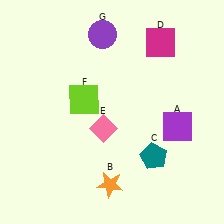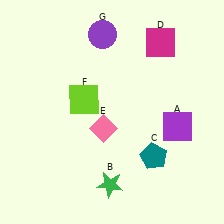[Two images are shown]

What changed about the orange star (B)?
In Image 1, B is orange. In Image 2, it changed to green.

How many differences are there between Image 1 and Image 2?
There is 1 difference between the two images.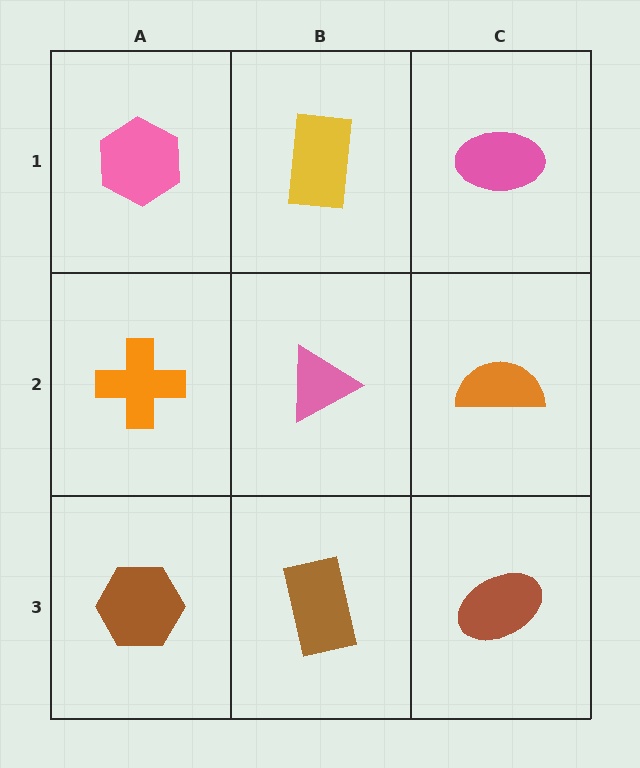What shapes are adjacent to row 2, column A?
A pink hexagon (row 1, column A), a brown hexagon (row 3, column A), a pink triangle (row 2, column B).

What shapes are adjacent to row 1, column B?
A pink triangle (row 2, column B), a pink hexagon (row 1, column A), a pink ellipse (row 1, column C).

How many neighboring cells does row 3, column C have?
2.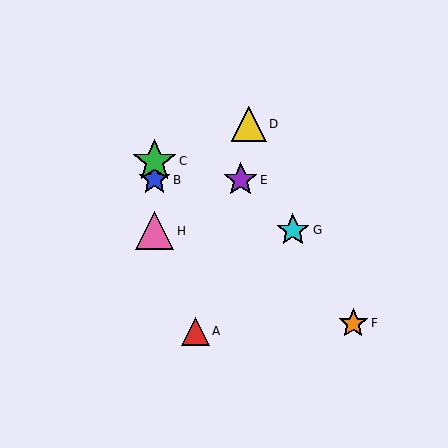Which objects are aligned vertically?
Objects B, C, H are aligned vertically.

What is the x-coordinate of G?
Object G is at x≈293.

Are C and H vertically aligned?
Yes, both are at x≈155.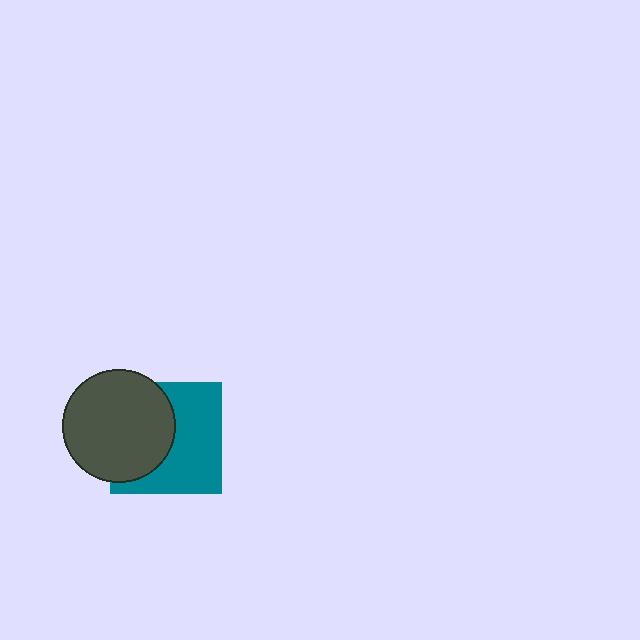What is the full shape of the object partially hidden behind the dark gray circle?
The partially hidden object is a teal square.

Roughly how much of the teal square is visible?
About half of it is visible (roughly 54%).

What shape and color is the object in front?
The object in front is a dark gray circle.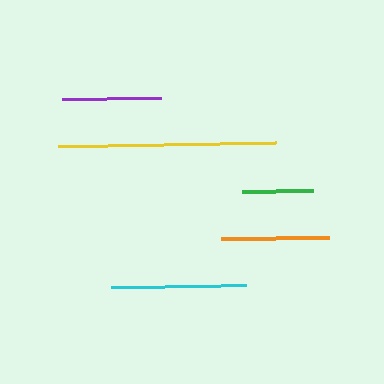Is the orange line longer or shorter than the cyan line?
The cyan line is longer than the orange line.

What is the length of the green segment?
The green segment is approximately 71 pixels long.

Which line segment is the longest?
The yellow line is the longest at approximately 218 pixels.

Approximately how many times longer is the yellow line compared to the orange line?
The yellow line is approximately 2.0 times the length of the orange line.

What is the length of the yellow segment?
The yellow segment is approximately 218 pixels long.